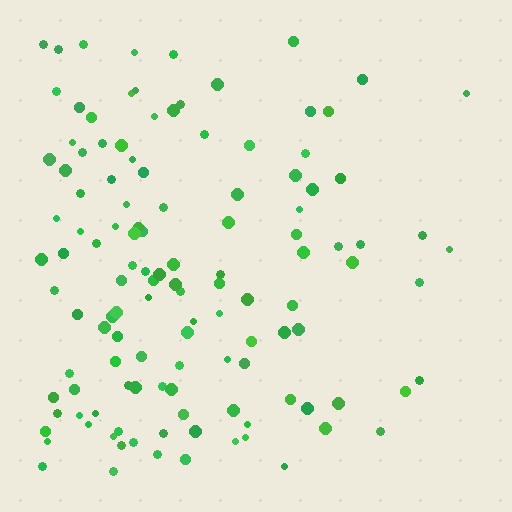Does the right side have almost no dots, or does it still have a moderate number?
Still a moderate number, just noticeably fewer than the left.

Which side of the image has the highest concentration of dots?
The left.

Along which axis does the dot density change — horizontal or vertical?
Horizontal.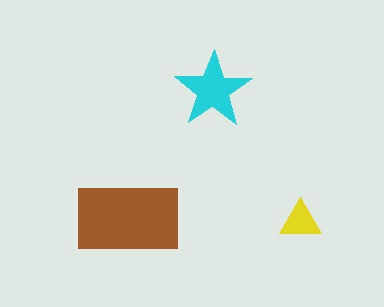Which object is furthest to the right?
The yellow triangle is rightmost.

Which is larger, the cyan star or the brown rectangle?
The brown rectangle.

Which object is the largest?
The brown rectangle.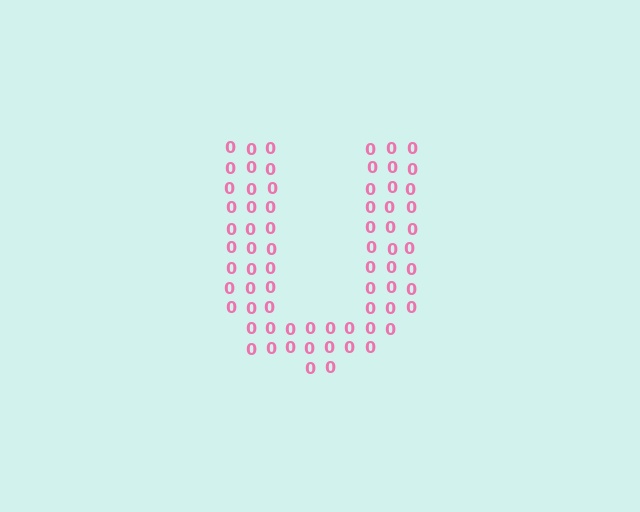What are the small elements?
The small elements are digit 0's.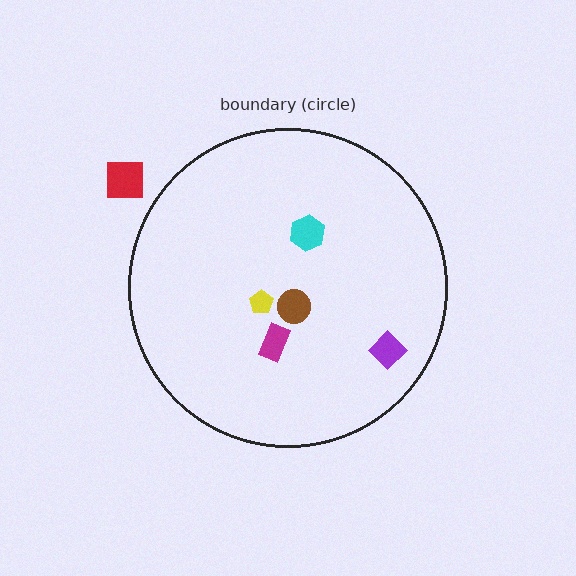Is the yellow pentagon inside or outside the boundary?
Inside.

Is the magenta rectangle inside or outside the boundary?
Inside.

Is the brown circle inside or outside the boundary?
Inside.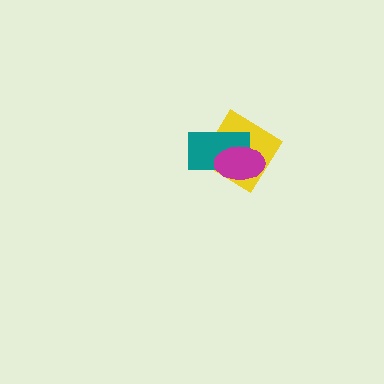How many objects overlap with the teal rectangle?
2 objects overlap with the teal rectangle.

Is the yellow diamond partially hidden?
Yes, it is partially covered by another shape.